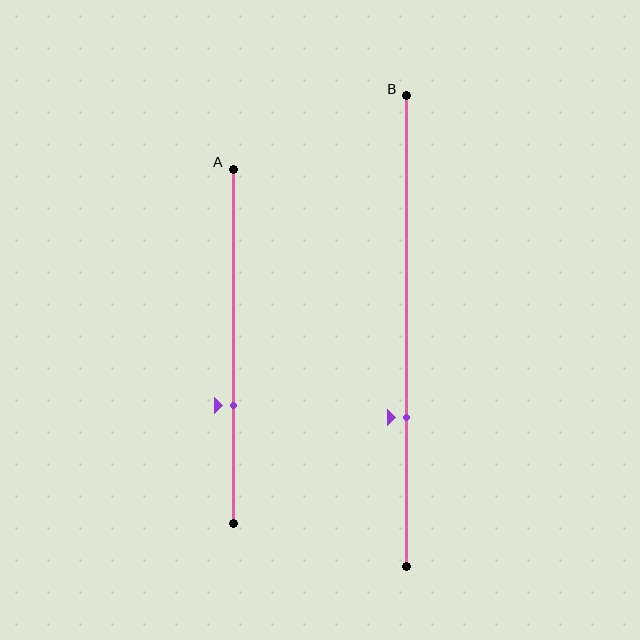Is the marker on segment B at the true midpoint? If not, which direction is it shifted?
No, the marker on segment B is shifted downward by about 18% of the segment length.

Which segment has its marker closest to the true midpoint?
Segment A has its marker closest to the true midpoint.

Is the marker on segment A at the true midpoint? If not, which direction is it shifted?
No, the marker on segment A is shifted downward by about 17% of the segment length.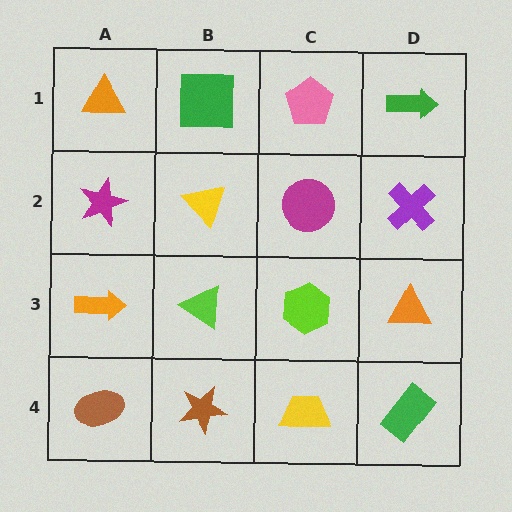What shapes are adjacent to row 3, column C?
A magenta circle (row 2, column C), a yellow trapezoid (row 4, column C), a lime triangle (row 3, column B), an orange triangle (row 3, column D).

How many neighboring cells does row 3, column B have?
4.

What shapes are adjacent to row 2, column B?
A green square (row 1, column B), a lime triangle (row 3, column B), a magenta star (row 2, column A), a magenta circle (row 2, column C).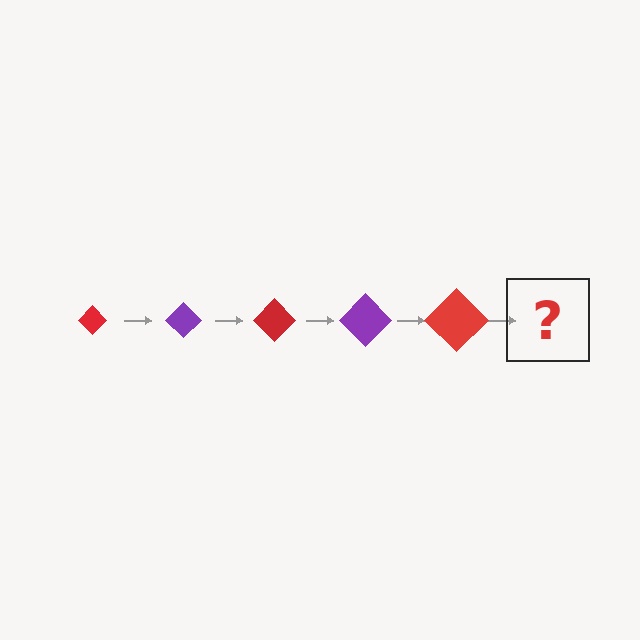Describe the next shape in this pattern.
It should be a purple diamond, larger than the previous one.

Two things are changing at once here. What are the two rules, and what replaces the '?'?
The two rules are that the diamond grows larger each step and the color cycles through red and purple. The '?' should be a purple diamond, larger than the previous one.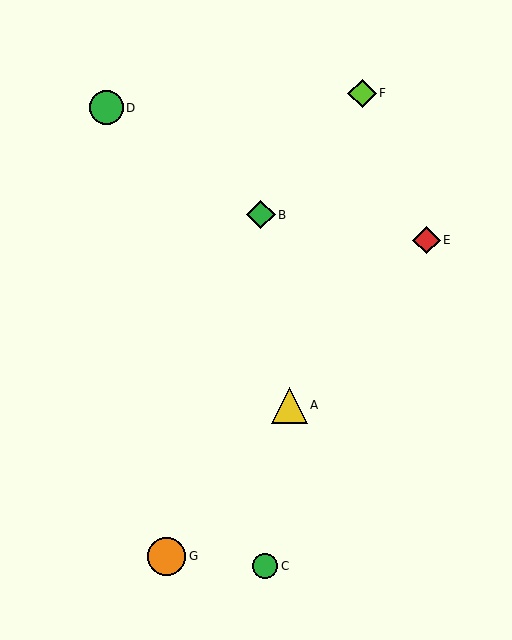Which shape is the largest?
The orange circle (labeled G) is the largest.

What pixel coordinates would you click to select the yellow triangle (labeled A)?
Click at (289, 405) to select the yellow triangle A.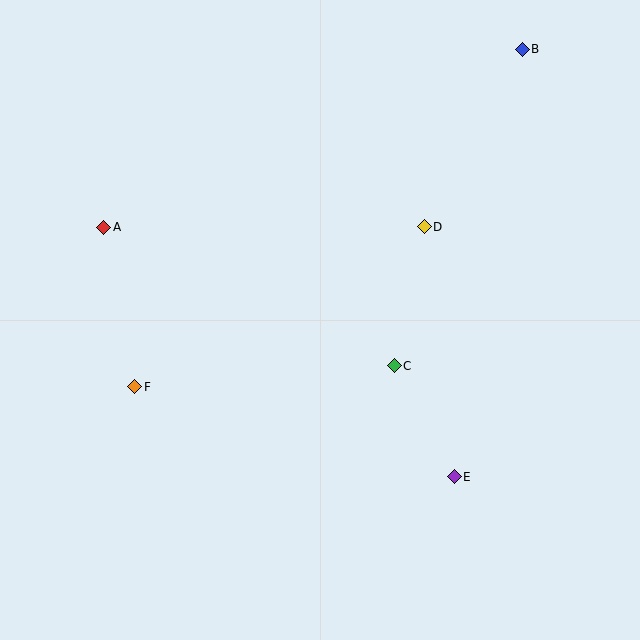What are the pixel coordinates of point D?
Point D is at (424, 227).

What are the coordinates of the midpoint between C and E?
The midpoint between C and E is at (424, 421).